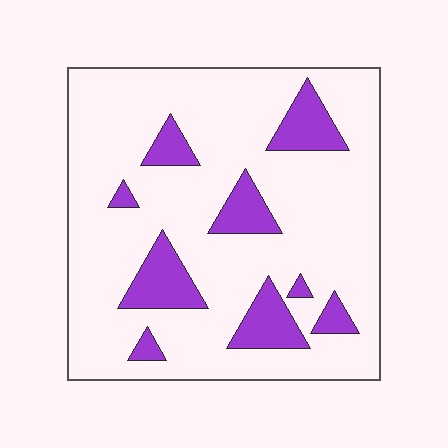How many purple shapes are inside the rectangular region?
9.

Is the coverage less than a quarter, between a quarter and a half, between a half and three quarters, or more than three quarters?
Less than a quarter.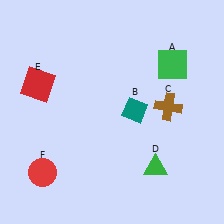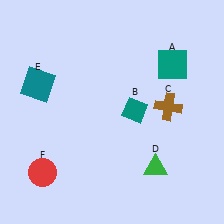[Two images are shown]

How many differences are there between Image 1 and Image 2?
There are 2 differences between the two images.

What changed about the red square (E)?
In Image 1, E is red. In Image 2, it changed to teal.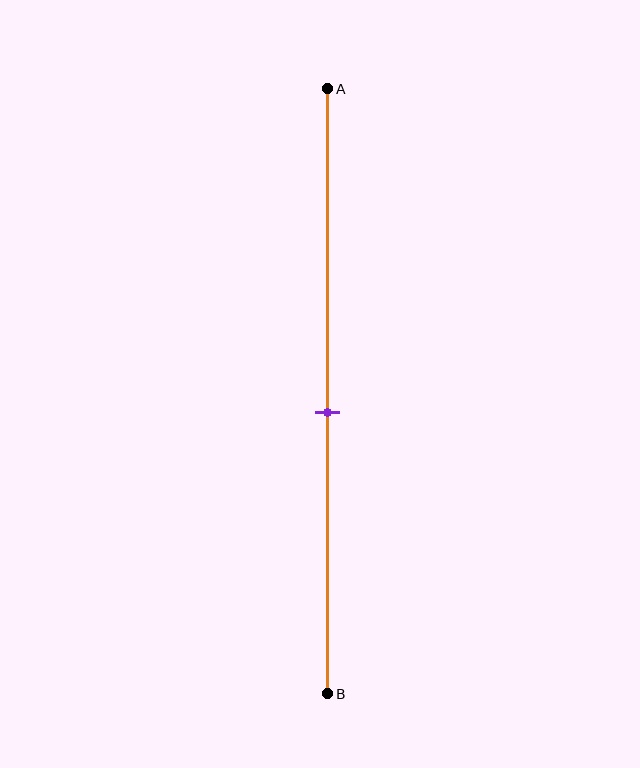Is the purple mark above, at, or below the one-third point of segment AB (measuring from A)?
The purple mark is below the one-third point of segment AB.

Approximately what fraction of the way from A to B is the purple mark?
The purple mark is approximately 55% of the way from A to B.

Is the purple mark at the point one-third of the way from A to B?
No, the mark is at about 55% from A, not at the 33% one-third point.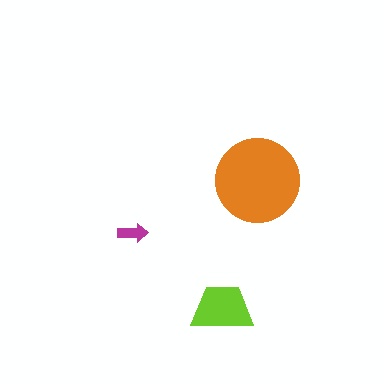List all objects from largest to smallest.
The orange circle, the lime trapezoid, the magenta arrow.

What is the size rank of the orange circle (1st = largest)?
1st.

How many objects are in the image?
There are 3 objects in the image.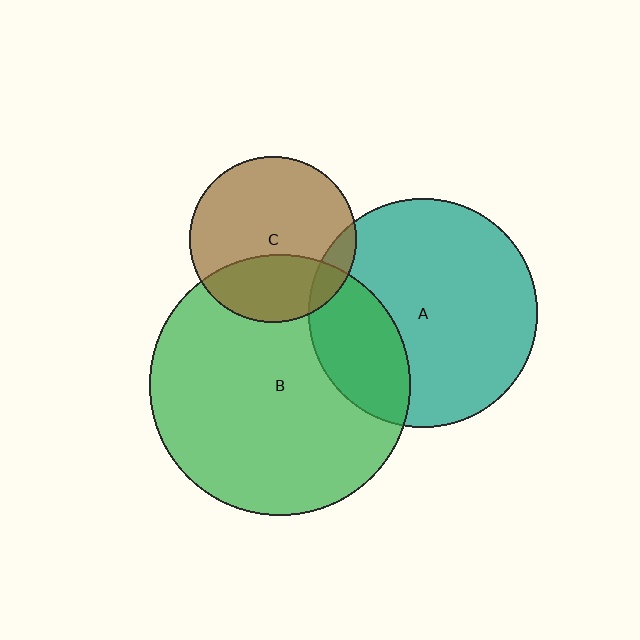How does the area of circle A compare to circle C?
Approximately 1.9 times.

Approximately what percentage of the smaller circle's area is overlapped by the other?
Approximately 10%.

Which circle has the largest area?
Circle B (green).